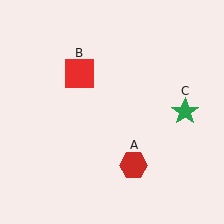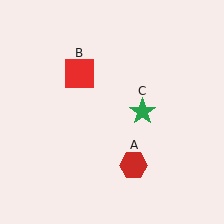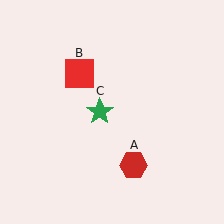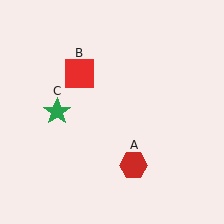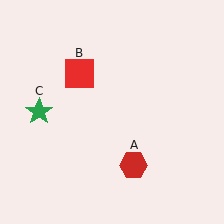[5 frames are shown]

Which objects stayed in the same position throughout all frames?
Red hexagon (object A) and red square (object B) remained stationary.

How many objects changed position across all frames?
1 object changed position: green star (object C).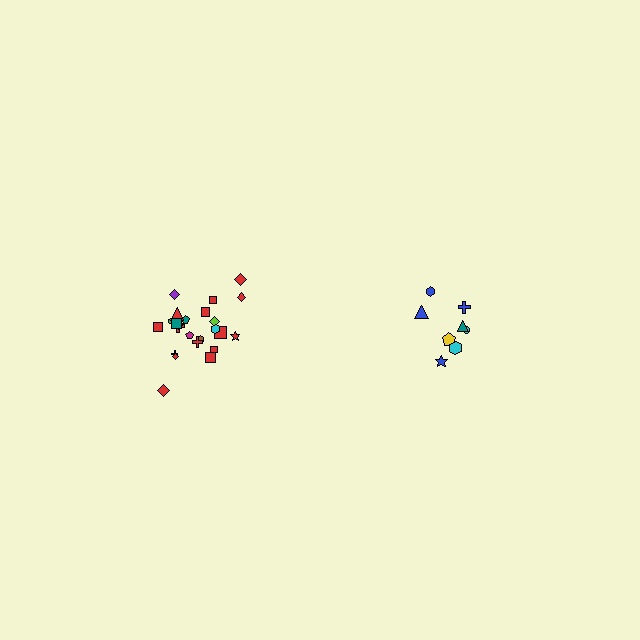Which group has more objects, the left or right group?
The left group.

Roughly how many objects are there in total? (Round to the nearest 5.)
Roughly 35 objects in total.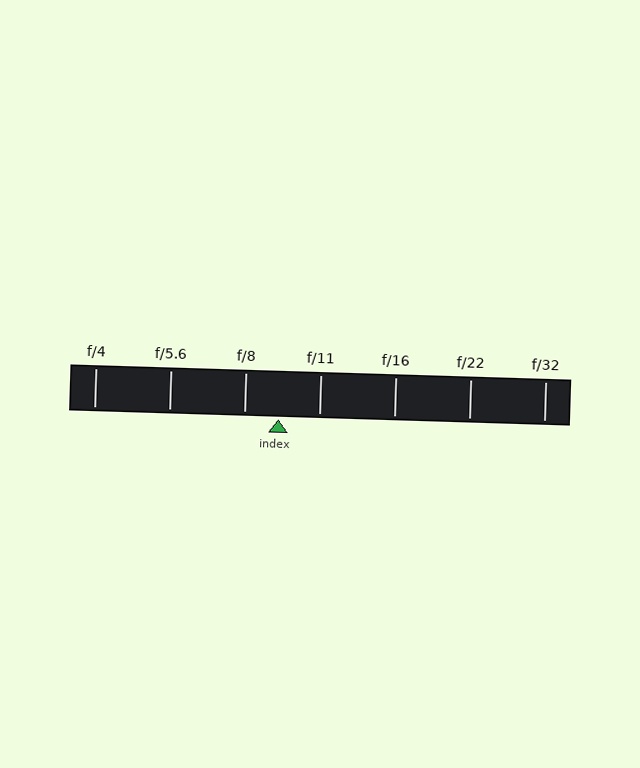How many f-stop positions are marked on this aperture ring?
There are 7 f-stop positions marked.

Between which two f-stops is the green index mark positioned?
The index mark is between f/8 and f/11.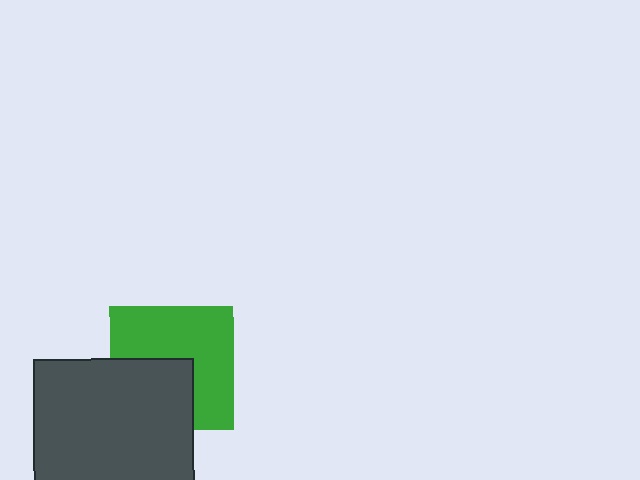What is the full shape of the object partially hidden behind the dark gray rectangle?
The partially hidden object is a green square.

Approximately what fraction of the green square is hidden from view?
Roughly 39% of the green square is hidden behind the dark gray rectangle.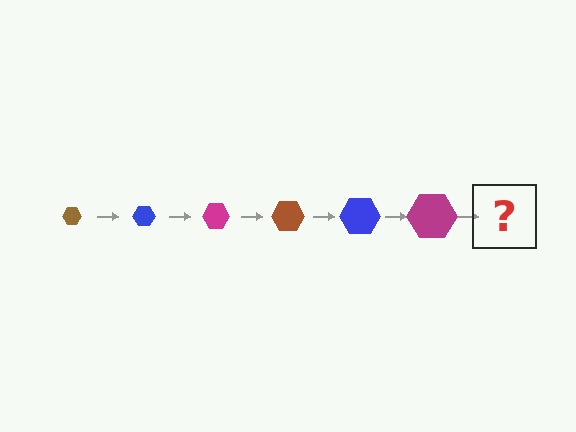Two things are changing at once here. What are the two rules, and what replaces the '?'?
The two rules are that the hexagon grows larger each step and the color cycles through brown, blue, and magenta. The '?' should be a brown hexagon, larger than the previous one.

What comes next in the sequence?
The next element should be a brown hexagon, larger than the previous one.